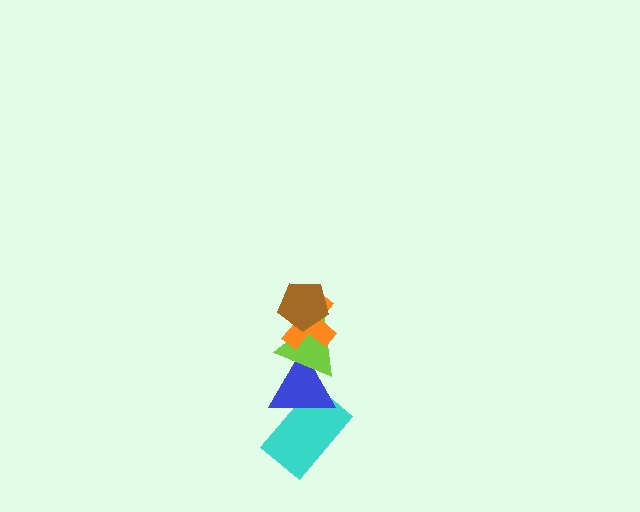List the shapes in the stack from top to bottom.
From top to bottom: the brown pentagon, the orange cross, the lime triangle, the blue triangle, the cyan rectangle.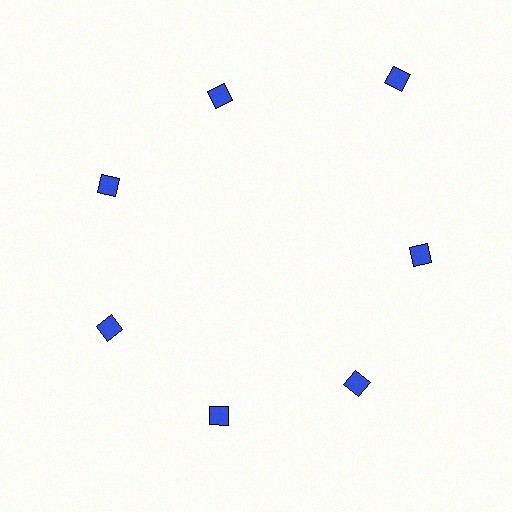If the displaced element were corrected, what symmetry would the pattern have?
It would have 7-fold rotational symmetry — the pattern would map onto itself every 51 degrees.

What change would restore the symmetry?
The symmetry would be restored by moving it inward, back onto the ring so that all 7 diamonds sit at equal angles and equal distance from the center.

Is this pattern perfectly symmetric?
No. The 7 blue diamonds are arranged in a ring, but one element near the 1 o'clock position is pushed outward from the center, breaking the 7-fold rotational symmetry.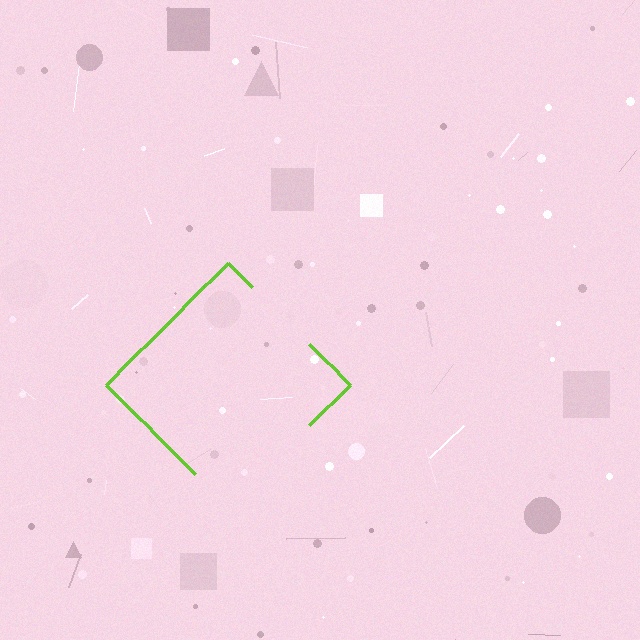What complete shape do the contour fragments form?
The contour fragments form a diamond.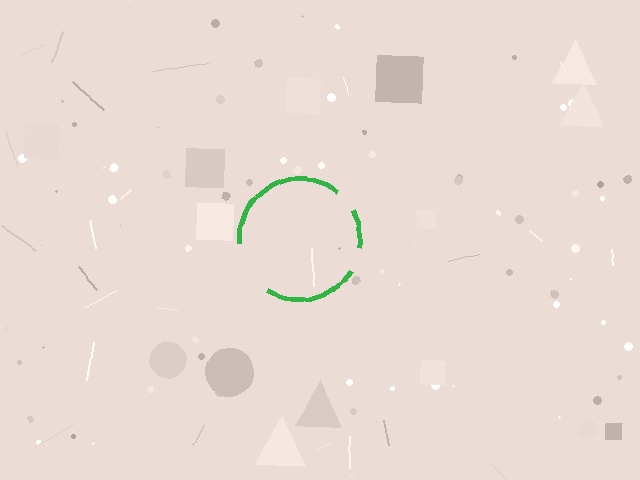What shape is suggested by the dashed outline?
The dashed outline suggests a circle.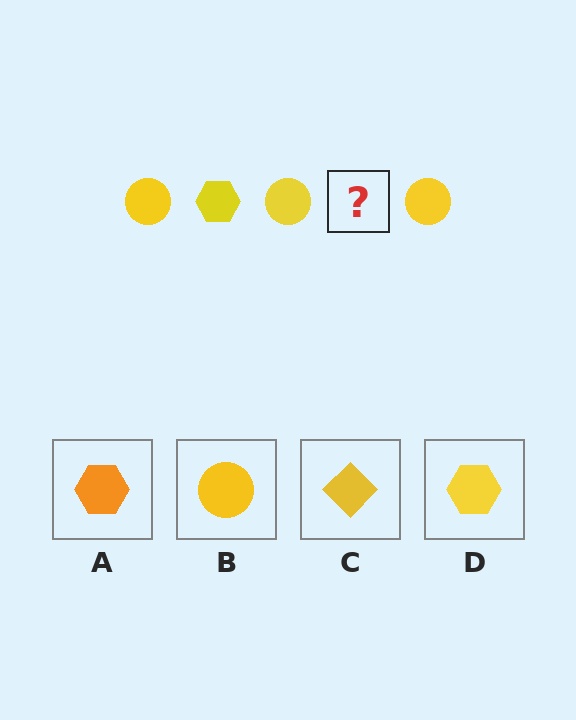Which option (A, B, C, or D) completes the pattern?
D.